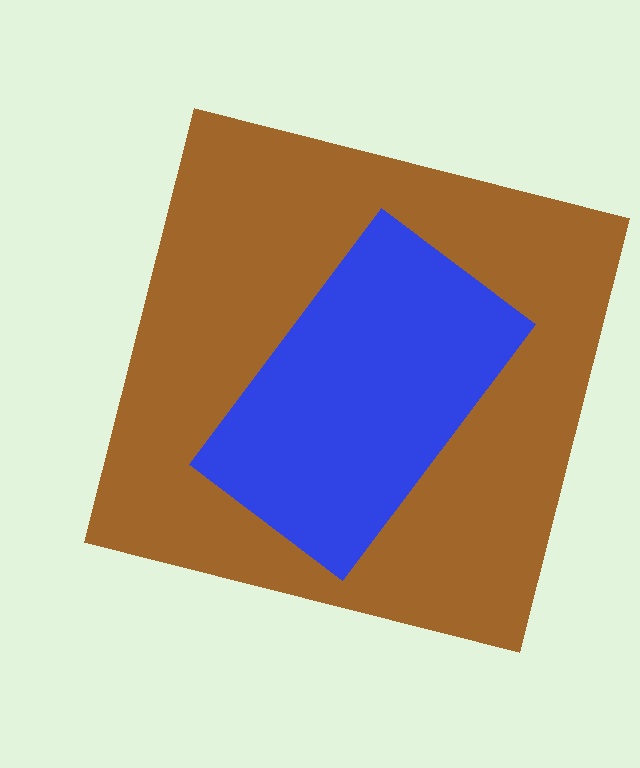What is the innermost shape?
The blue rectangle.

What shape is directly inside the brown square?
The blue rectangle.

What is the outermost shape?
The brown square.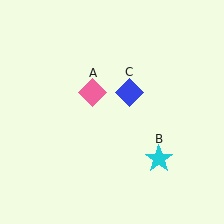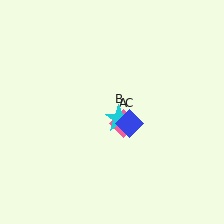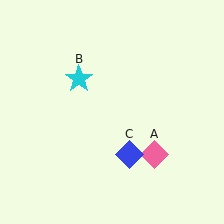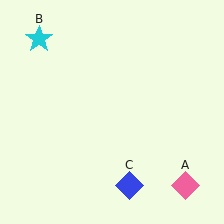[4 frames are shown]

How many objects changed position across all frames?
3 objects changed position: pink diamond (object A), cyan star (object B), blue diamond (object C).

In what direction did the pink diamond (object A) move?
The pink diamond (object A) moved down and to the right.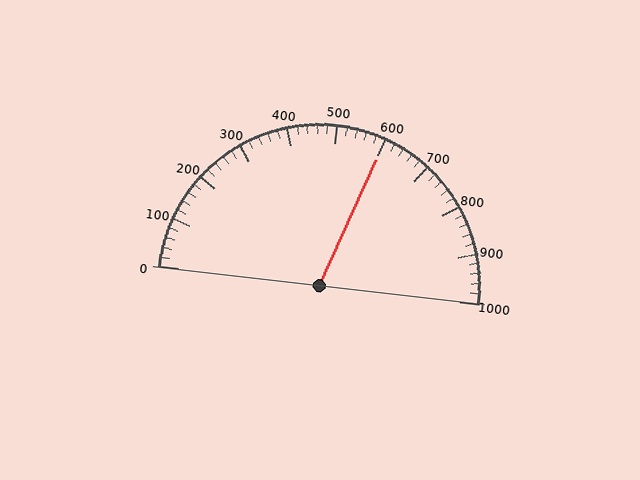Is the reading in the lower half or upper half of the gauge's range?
The reading is in the upper half of the range (0 to 1000).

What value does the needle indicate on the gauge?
The needle indicates approximately 600.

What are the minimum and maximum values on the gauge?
The gauge ranges from 0 to 1000.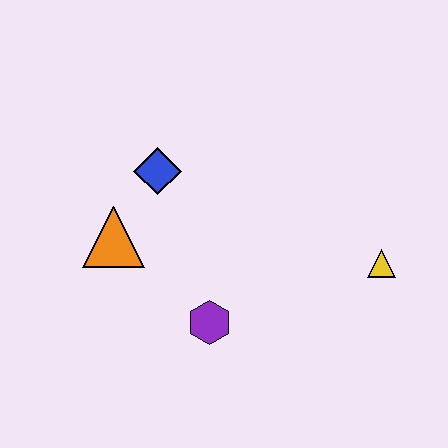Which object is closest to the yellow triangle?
The purple hexagon is closest to the yellow triangle.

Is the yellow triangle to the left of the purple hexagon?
No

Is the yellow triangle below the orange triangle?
Yes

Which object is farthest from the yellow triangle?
The orange triangle is farthest from the yellow triangle.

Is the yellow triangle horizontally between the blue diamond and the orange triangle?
No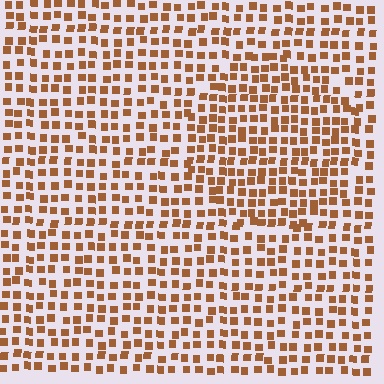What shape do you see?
I see a circle.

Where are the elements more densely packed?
The elements are more densely packed inside the circle boundary.